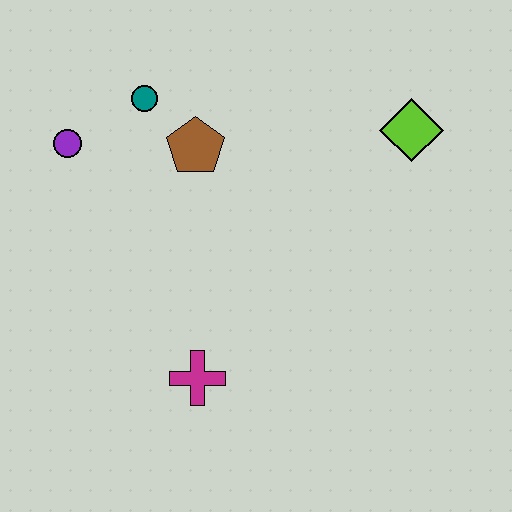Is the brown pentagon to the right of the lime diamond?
No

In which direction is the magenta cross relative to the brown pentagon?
The magenta cross is below the brown pentagon.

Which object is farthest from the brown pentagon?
The magenta cross is farthest from the brown pentagon.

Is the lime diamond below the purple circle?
No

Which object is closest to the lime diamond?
The brown pentagon is closest to the lime diamond.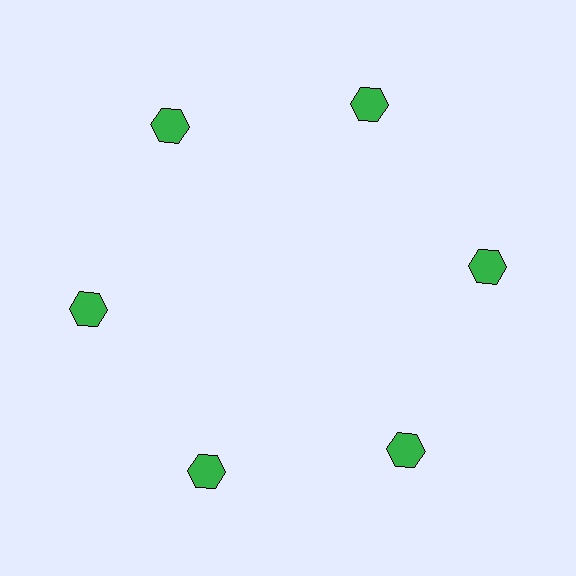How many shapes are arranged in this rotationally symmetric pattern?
There are 6 shapes, arranged in 6 groups of 1.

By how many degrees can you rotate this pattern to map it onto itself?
The pattern maps onto itself every 60 degrees of rotation.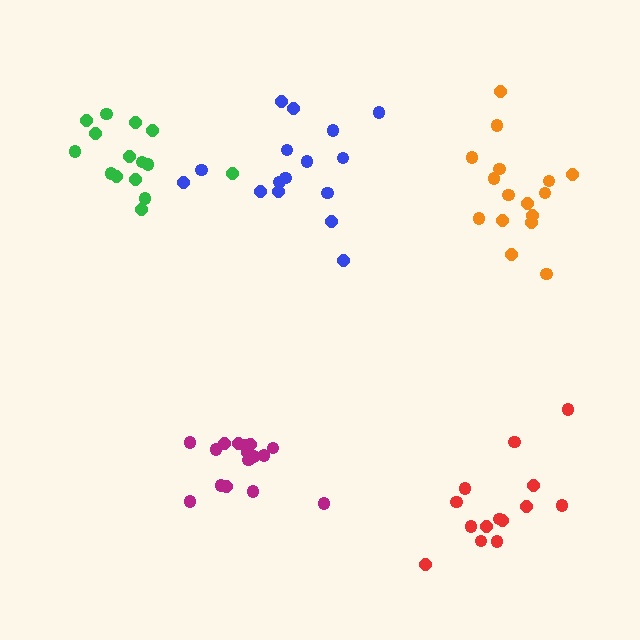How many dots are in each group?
Group 1: 16 dots, Group 2: 14 dots, Group 3: 16 dots, Group 4: 15 dots, Group 5: 16 dots (77 total).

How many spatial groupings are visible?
There are 5 spatial groupings.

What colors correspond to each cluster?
The clusters are colored: magenta, red, blue, green, orange.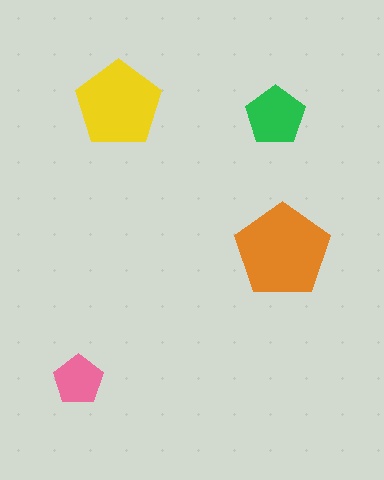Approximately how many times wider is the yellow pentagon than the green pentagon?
About 1.5 times wider.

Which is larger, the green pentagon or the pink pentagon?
The green one.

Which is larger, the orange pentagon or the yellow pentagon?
The orange one.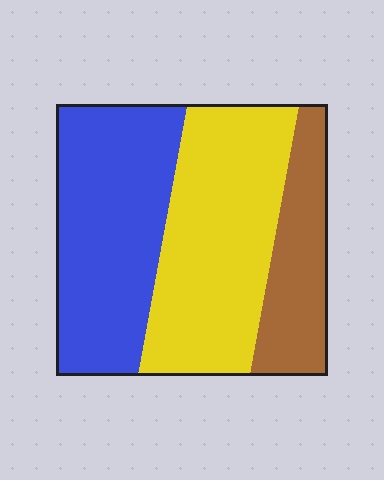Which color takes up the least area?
Brown, at roughly 20%.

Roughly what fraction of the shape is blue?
Blue takes up between a third and a half of the shape.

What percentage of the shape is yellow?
Yellow covers around 40% of the shape.